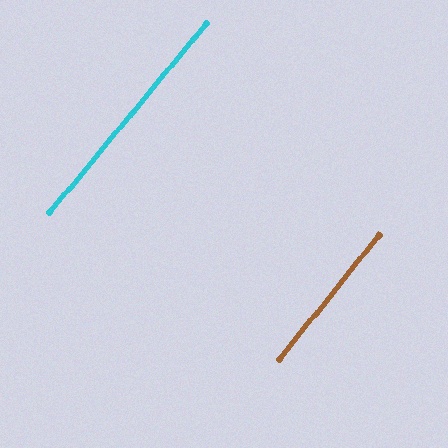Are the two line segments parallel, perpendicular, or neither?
Parallel — their directions differ by only 0.7°.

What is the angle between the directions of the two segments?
Approximately 1 degree.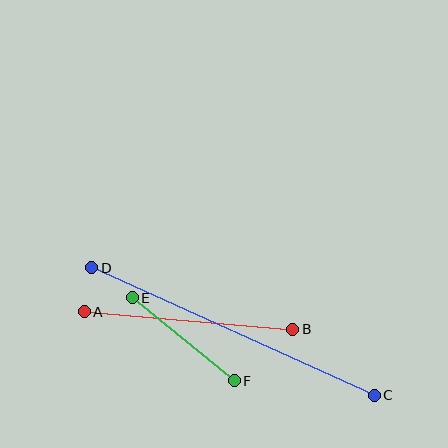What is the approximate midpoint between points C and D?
The midpoint is at approximately (233, 331) pixels.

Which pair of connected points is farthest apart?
Points C and D are farthest apart.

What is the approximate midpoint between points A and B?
The midpoint is at approximately (189, 320) pixels.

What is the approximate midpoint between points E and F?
The midpoint is at approximately (183, 339) pixels.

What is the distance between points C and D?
The distance is approximately 310 pixels.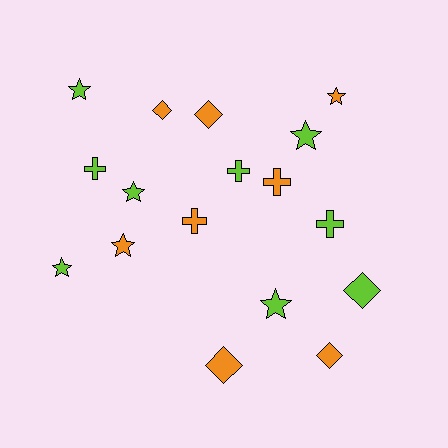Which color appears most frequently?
Lime, with 9 objects.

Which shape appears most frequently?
Star, with 7 objects.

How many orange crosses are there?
There are 2 orange crosses.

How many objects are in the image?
There are 17 objects.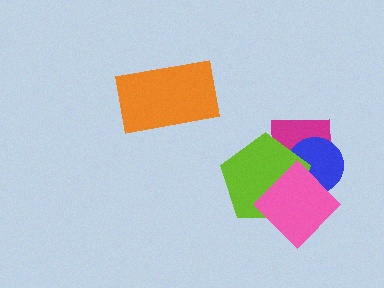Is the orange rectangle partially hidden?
No, no other shape covers it.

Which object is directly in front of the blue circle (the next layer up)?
The lime pentagon is directly in front of the blue circle.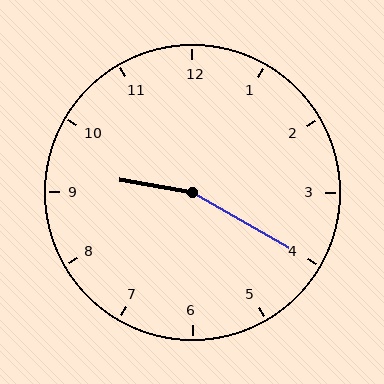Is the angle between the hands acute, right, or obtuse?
It is obtuse.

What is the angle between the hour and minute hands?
Approximately 160 degrees.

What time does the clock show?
9:20.